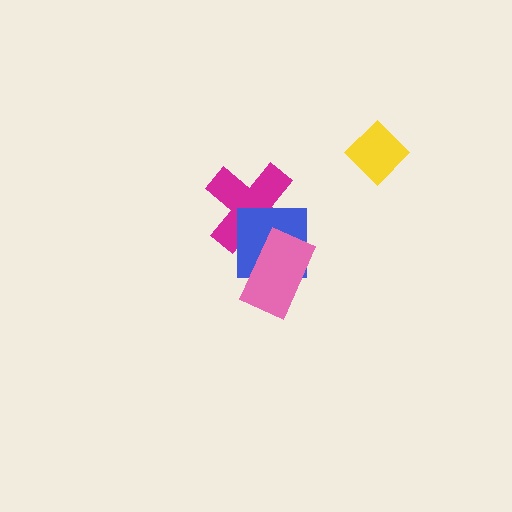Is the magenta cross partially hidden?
Yes, it is partially covered by another shape.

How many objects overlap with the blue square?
2 objects overlap with the blue square.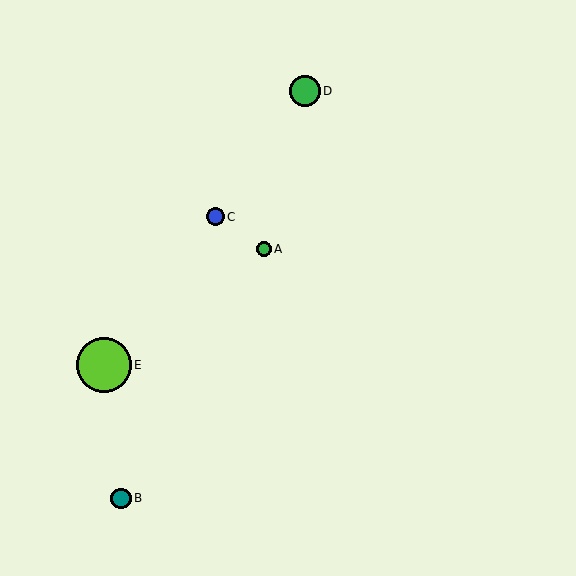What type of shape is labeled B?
Shape B is a teal circle.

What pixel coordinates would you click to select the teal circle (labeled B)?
Click at (121, 498) to select the teal circle B.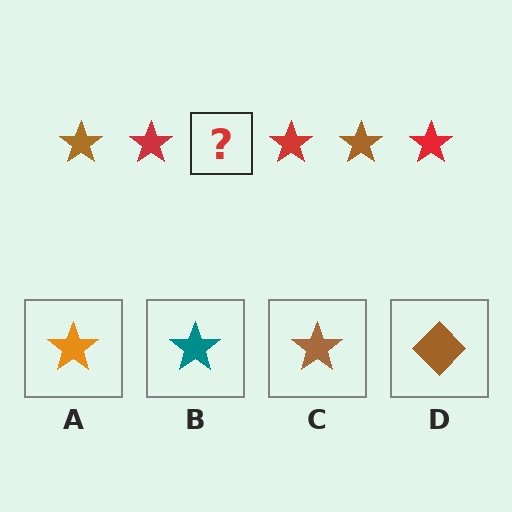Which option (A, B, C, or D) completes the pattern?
C.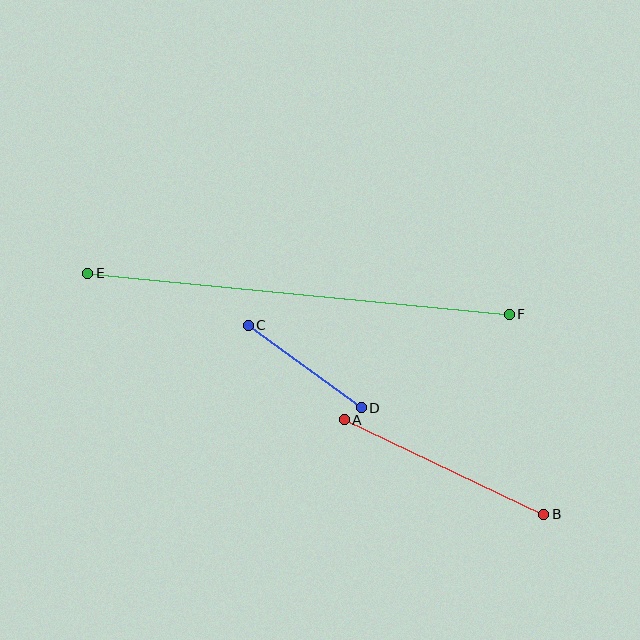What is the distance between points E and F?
The distance is approximately 423 pixels.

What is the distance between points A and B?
The distance is approximately 221 pixels.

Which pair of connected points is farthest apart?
Points E and F are farthest apart.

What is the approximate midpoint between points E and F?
The midpoint is at approximately (299, 294) pixels.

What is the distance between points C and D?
The distance is approximately 140 pixels.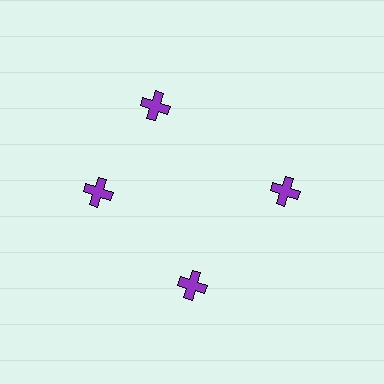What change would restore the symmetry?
The symmetry would be restored by rotating it back into even spacing with its neighbors so that all 4 crosses sit at equal angles and equal distance from the center.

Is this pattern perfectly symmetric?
No. The 4 purple crosses are arranged in a ring, but one element near the 12 o'clock position is rotated out of alignment along the ring, breaking the 4-fold rotational symmetry.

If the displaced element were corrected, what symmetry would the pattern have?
It would have 4-fold rotational symmetry — the pattern would map onto itself every 90 degrees.